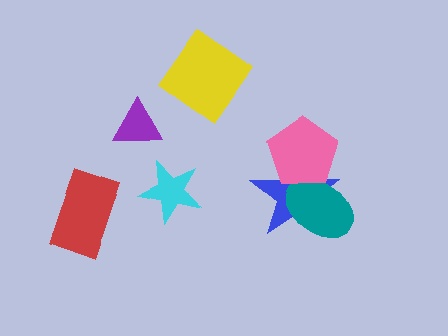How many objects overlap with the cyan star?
0 objects overlap with the cyan star.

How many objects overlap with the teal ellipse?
2 objects overlap with the teal ellipse.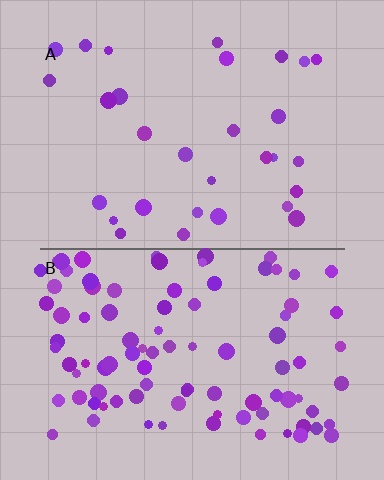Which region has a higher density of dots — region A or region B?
B (the bottom).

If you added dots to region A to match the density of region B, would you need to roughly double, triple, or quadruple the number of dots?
Approximately triple.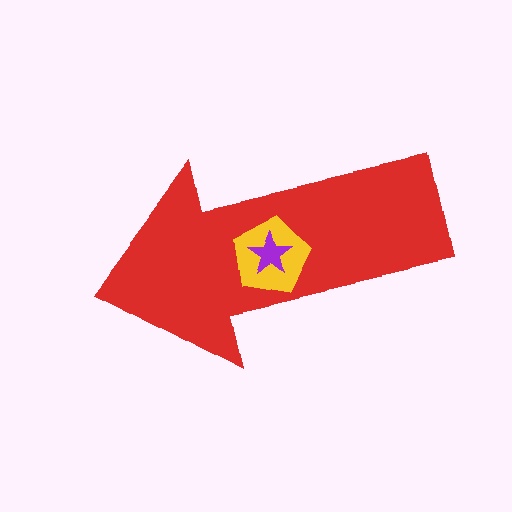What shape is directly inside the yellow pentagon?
The purple star.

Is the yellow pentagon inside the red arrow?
Yes.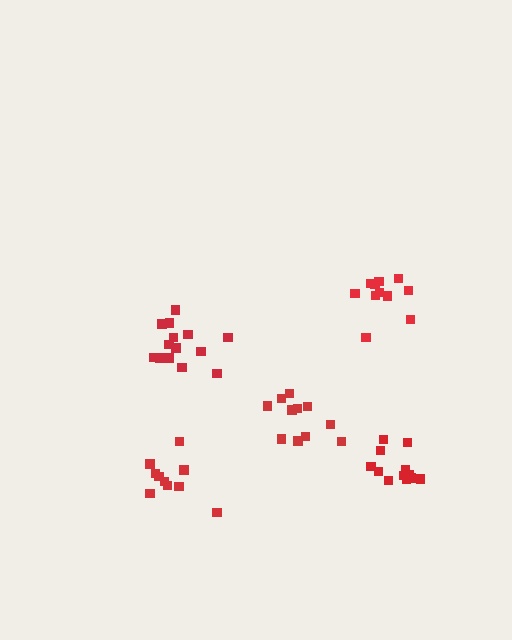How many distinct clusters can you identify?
There are 5 distinct clusters.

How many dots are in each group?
Group 1: 11 dots, Group 2: 12 dots, Group 3: 11 dots, Group 4: 14 dots, Group 5: 11 dots (59 total).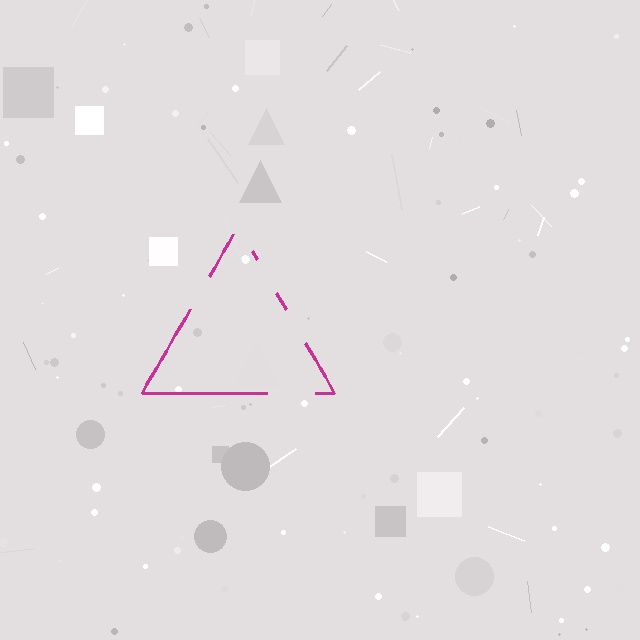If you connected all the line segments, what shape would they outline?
They would outline a triangle.